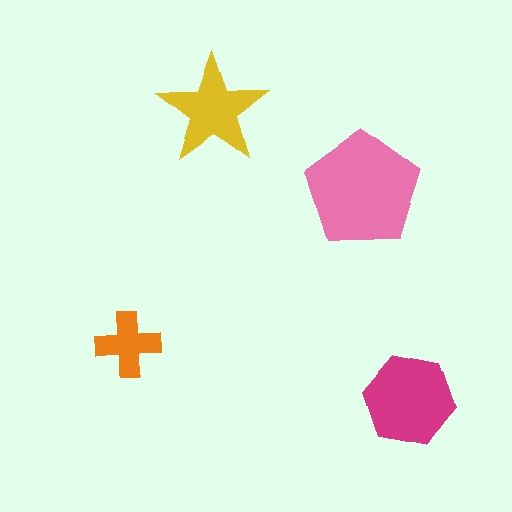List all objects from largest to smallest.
The pink pentagon, the magenta hexagon, the yellow star, the orange cross.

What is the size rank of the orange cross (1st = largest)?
4th.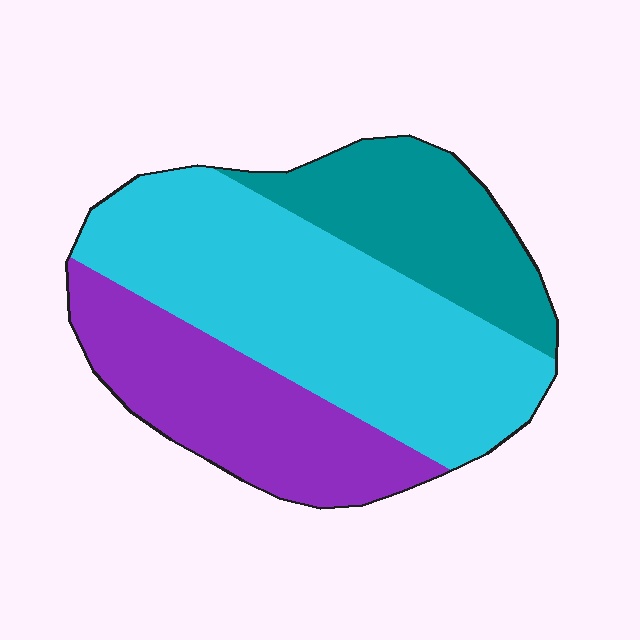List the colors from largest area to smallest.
From largest to smallest: cyan, purple, teal.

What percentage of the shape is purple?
Purple takes up about one quarter (1/4) of the shape.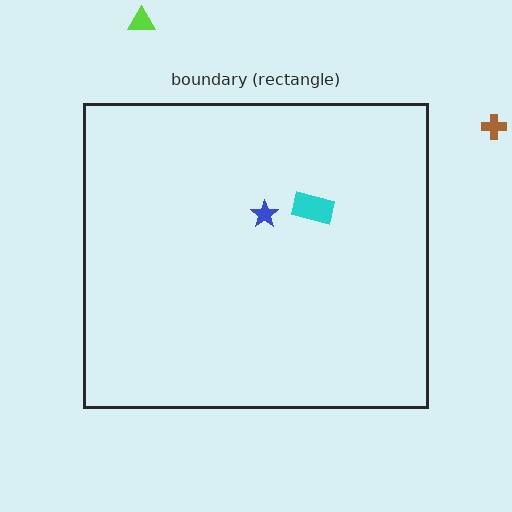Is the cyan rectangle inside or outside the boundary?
Inside.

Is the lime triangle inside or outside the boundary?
Outside.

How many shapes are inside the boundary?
2 inside, 2 outside.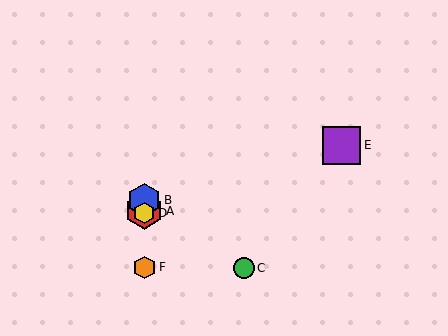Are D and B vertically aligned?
Yes, both are at x≈144.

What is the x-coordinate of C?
Object C is at x≈244.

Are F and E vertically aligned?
No, F is at x≈144 and E is at x≈342.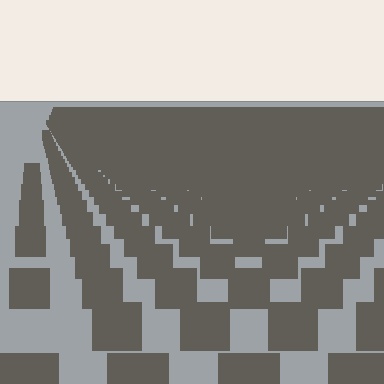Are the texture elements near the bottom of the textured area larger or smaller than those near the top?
Larger. Near the bottom, elements are closer to the viewer and appear at a bigger on-screen size.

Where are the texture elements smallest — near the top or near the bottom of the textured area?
Near the top.